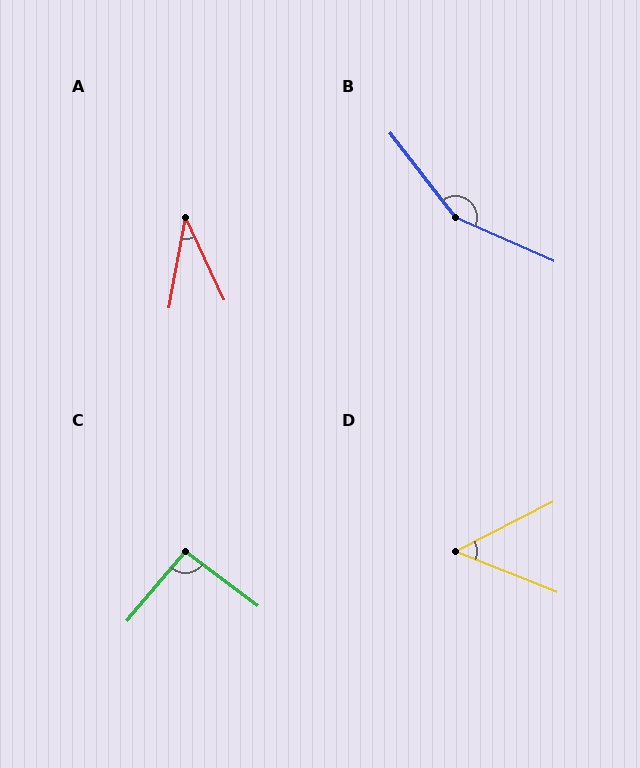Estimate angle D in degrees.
Approximately 49 degrees.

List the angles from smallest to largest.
A (35°), D (49°), C (93°), B (152°).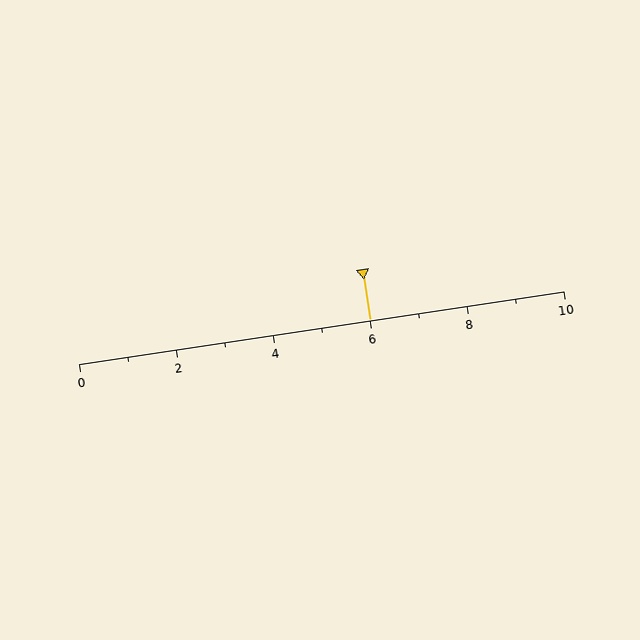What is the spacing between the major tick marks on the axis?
The major ticks are spaced 2 apart.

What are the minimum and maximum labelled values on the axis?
The axis runs from 0 to 10.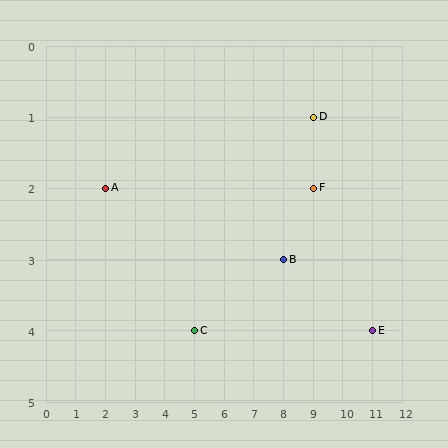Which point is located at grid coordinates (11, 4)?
Point E is at (11, 4).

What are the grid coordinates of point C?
Point C is at grid coordinates (5, 4).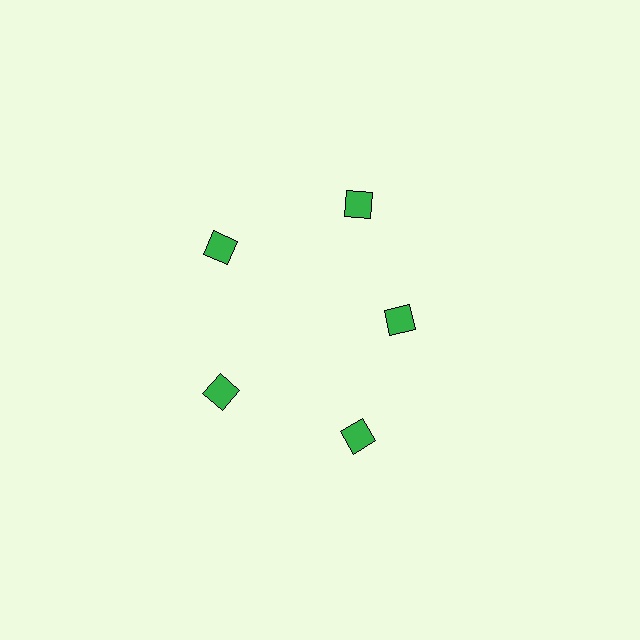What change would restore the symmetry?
The symmetry would be restored by moving it outward, back onto the ring so that all 5 diamonds sit at equal angles and equal distance from the center.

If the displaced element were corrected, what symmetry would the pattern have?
It would have 5-fold rotational symmetry — the pattern would map onto itself every 72 degrees.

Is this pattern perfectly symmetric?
No. The 5 green diamonds are arranged in a ring, but one element near the 3 o'clock position is pulled inward toward the center, breaking the 5-fold rotational symmetry.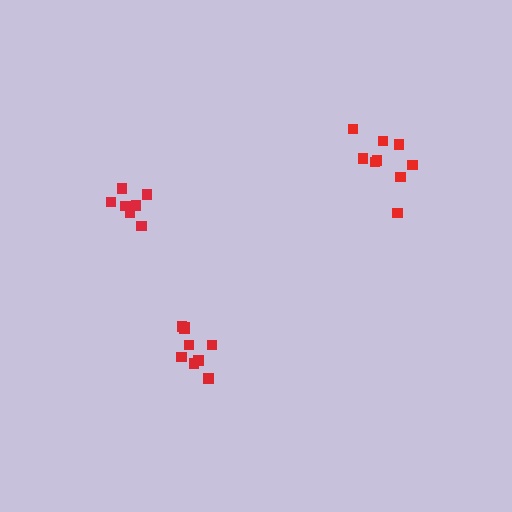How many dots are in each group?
Group 1: 7 dots, Group 2: 9 dots, Group 3: 9 dots (25 total).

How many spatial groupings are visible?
There are 3 spatial groupings.